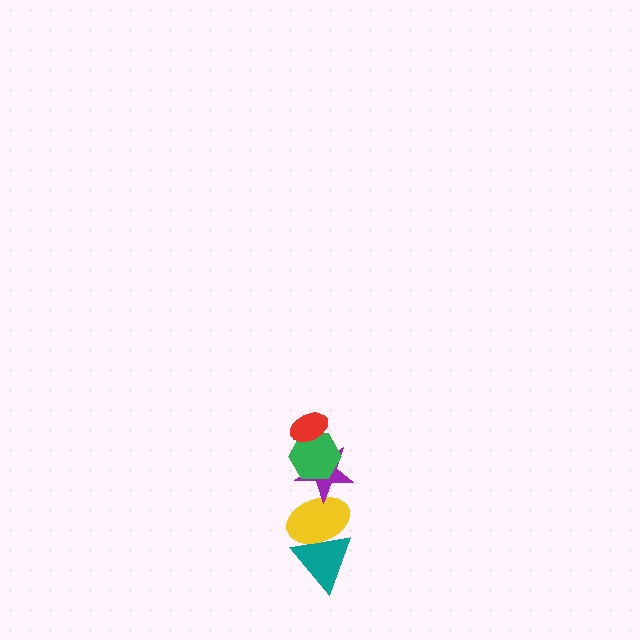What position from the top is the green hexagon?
The green hexagon is 2nd from the top.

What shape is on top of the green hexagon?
The red ellipse is on top of the green hexagon.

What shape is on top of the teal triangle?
The yellow ellipse is on top of the teal triangle.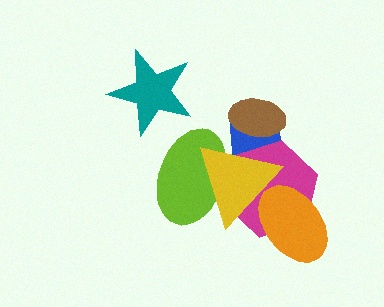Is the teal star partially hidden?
No, no other shape covers it.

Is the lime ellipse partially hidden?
Yes, it is partially covered by another shape.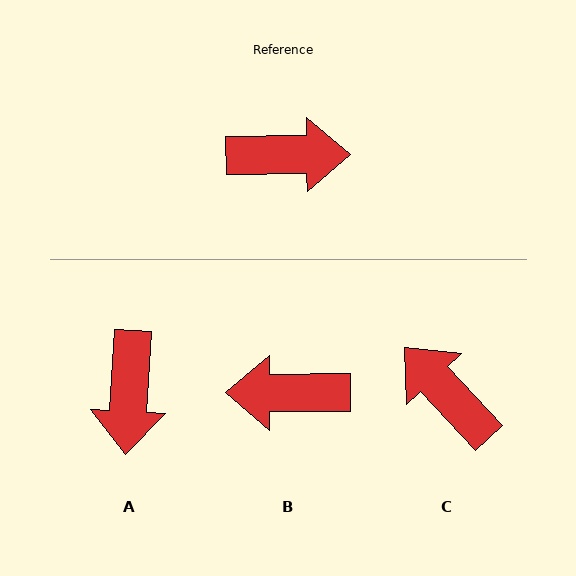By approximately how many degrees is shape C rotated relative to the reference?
Approximately 132 degrees counter-clockwise.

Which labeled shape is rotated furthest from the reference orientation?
B, about 180 degrees away.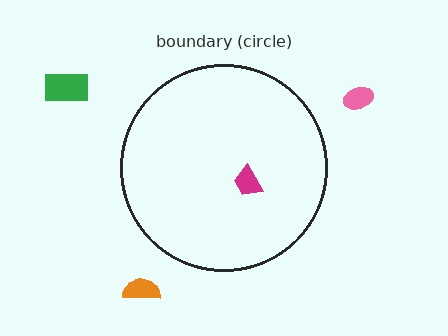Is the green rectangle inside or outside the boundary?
Outside.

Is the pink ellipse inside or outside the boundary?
Outside.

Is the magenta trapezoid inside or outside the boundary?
Inside.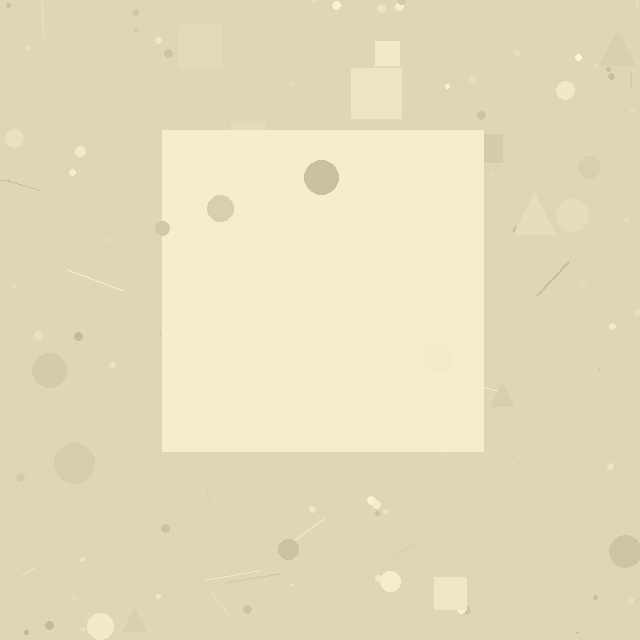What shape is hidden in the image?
A square is hidden in the image.